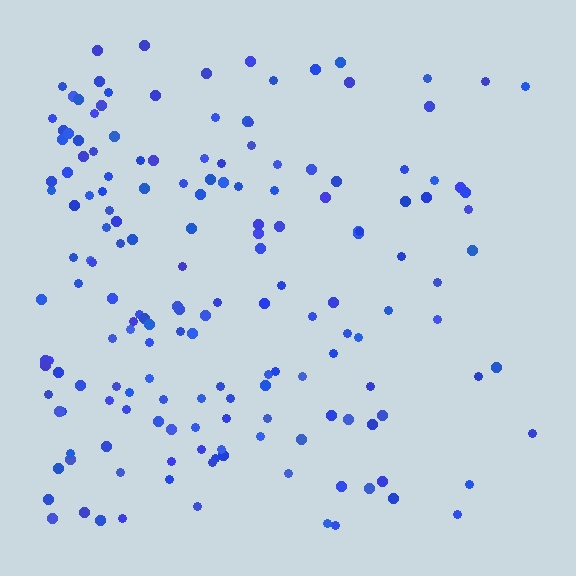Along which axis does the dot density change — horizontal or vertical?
Horizontal.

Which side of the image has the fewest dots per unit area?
The right.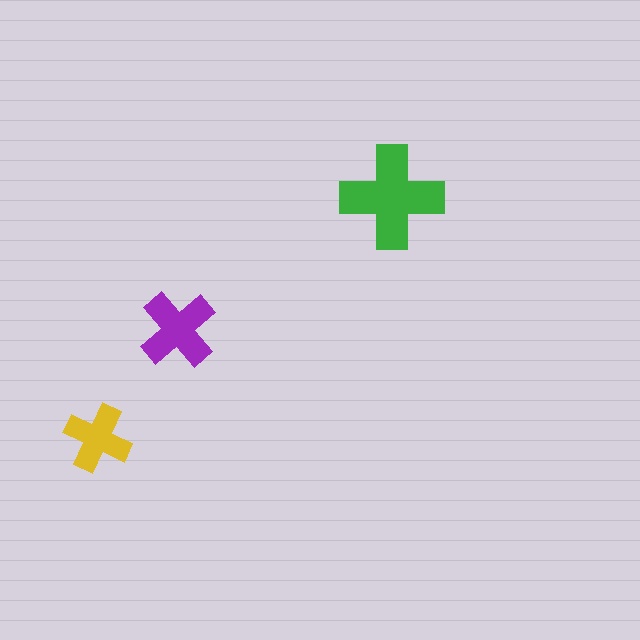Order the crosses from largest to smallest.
the green one, the purple one, the yellow one.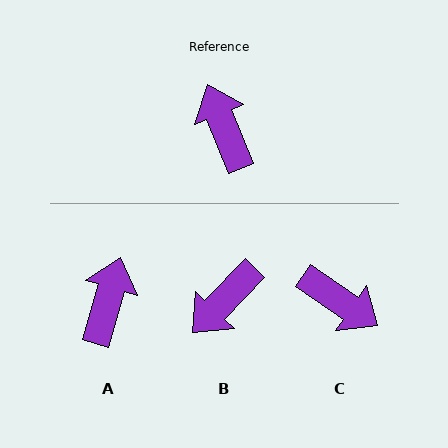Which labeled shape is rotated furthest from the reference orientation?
C, about 146 degrees away.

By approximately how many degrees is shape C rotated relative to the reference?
Approximately 146 degrees clockwise.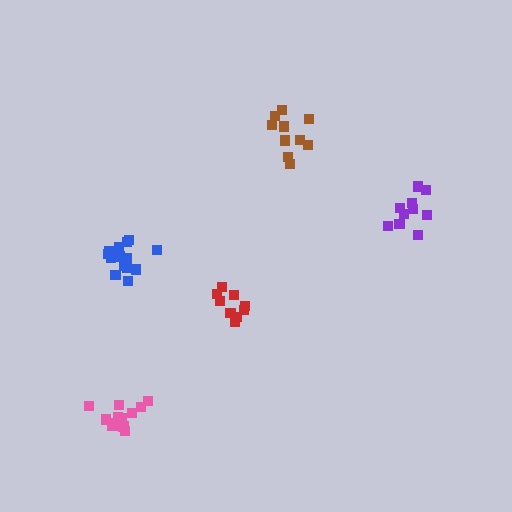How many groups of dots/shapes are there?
There are 5 groups.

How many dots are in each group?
Group 1: 10 dots, Group 2: 11 dots, Group 3: 14 dots, Group 4: 13 dots, Group 5: 10 dots (58 total).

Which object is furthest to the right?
The purple cluster is rightmost.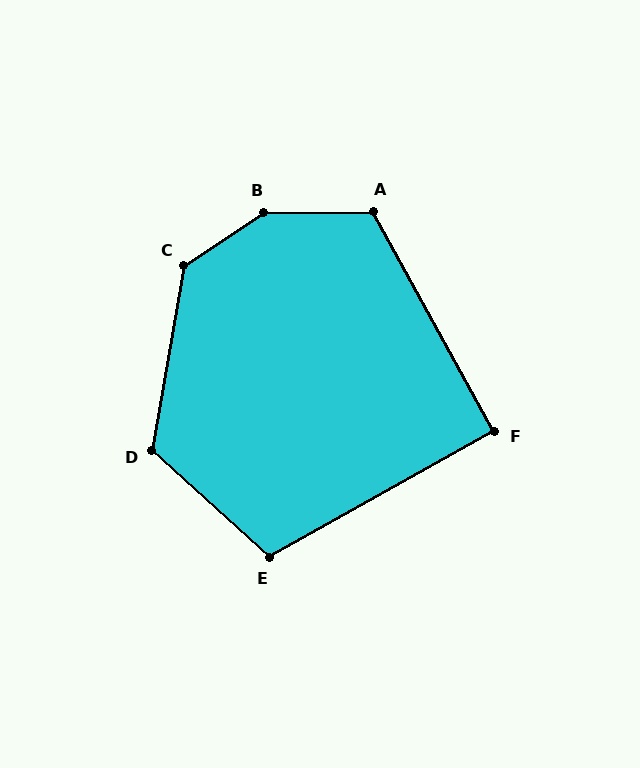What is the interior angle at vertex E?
Approximately 108 degrees (obtuse).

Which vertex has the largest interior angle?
B, at approximately 147 degrees.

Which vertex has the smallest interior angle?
F, at approximately 90 degrees.